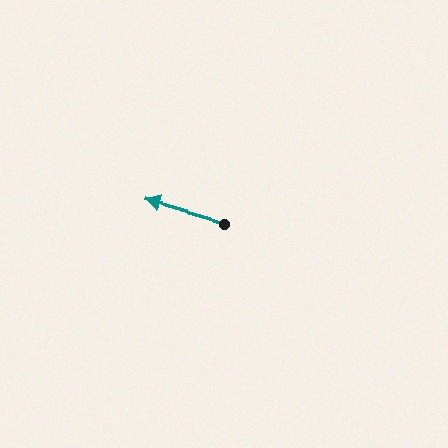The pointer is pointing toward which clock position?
Roughly 10 o'clock.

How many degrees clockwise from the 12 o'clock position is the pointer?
Approximately 286 degrees.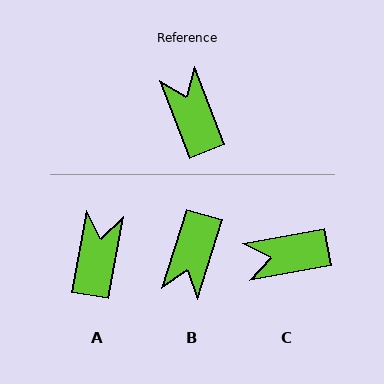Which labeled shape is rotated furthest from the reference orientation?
B, about 142 degrees away.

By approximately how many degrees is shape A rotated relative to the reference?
Approximately 31 degrees clockwise.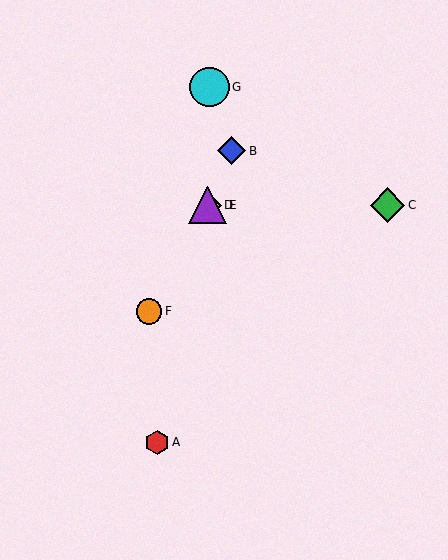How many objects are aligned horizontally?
3 objects (C, D, E) are aligned horizontally.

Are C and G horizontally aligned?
No, C is at y≈205 and G is at y≈87.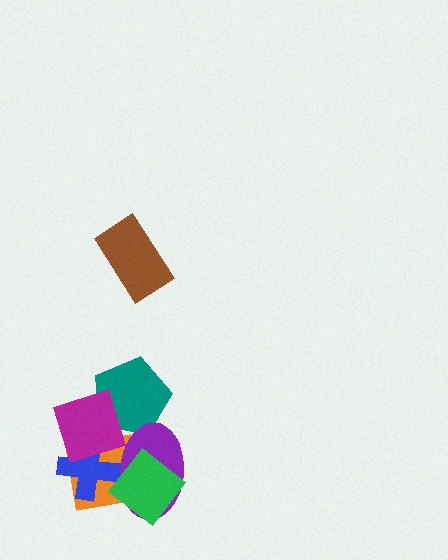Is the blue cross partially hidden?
Yes, it is partially covered by another shape.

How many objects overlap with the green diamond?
2 objects overlap with the green diamond.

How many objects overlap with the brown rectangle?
0 objects overlap with the brown rectangle.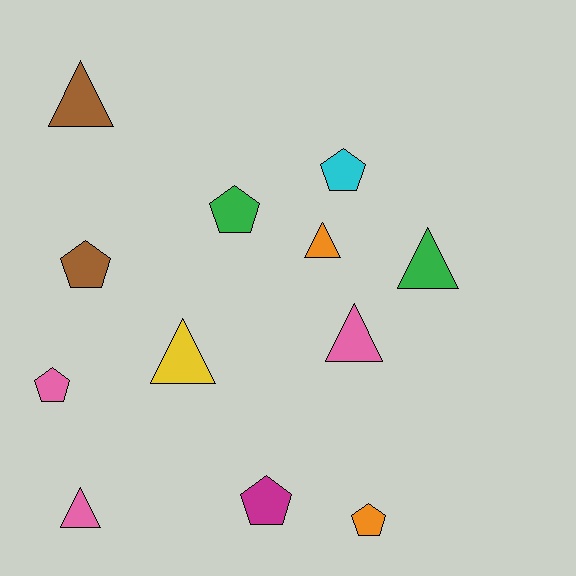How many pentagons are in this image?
There are 6 pentagons.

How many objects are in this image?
There are 12 objects.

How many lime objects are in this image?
There are no lime objects.